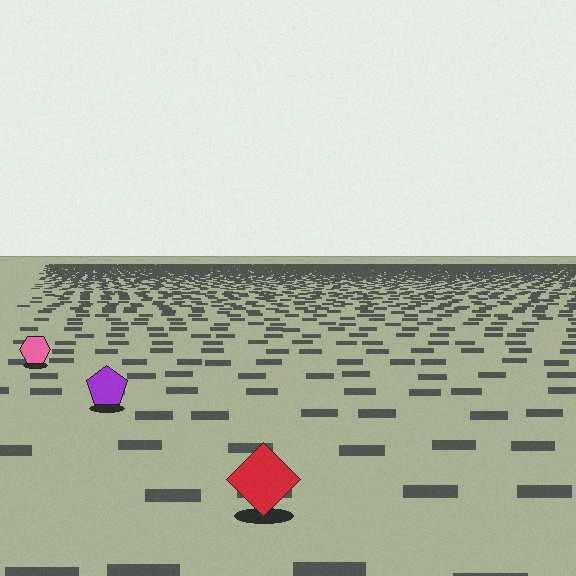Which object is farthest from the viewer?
The pink hexagon is farthest from the viewer. It appears smaller and the ground texture around it is denser.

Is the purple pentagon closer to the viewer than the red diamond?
No. The red diamond is closer — you can tell from the texture gradient: the ground texture is coarser near it.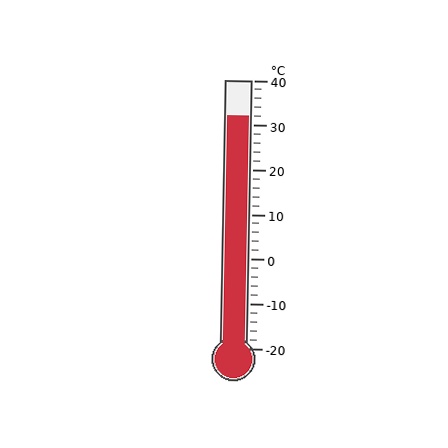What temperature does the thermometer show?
The thermometer shows approximately 32°C.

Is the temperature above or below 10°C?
The temperature is above 10°C.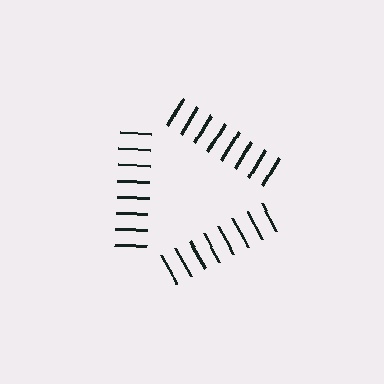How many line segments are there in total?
24 — 8 along each of the 3 edges.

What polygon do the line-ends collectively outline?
An illusory triangle — the line segments terminate on its edges but no continuous stroke is drawn.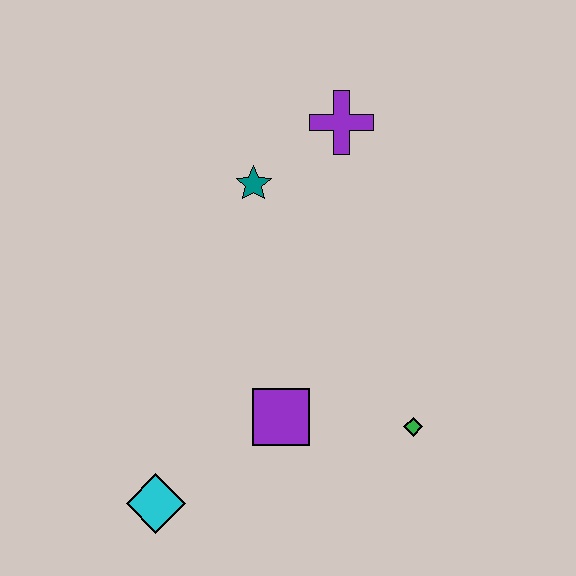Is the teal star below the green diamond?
No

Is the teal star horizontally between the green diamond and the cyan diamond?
Yes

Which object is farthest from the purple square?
The purple cross is farthest from the purple square.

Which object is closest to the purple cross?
The teal star is closest to the purple cross.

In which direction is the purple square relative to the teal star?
The purple square is below the teal star.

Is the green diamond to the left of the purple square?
No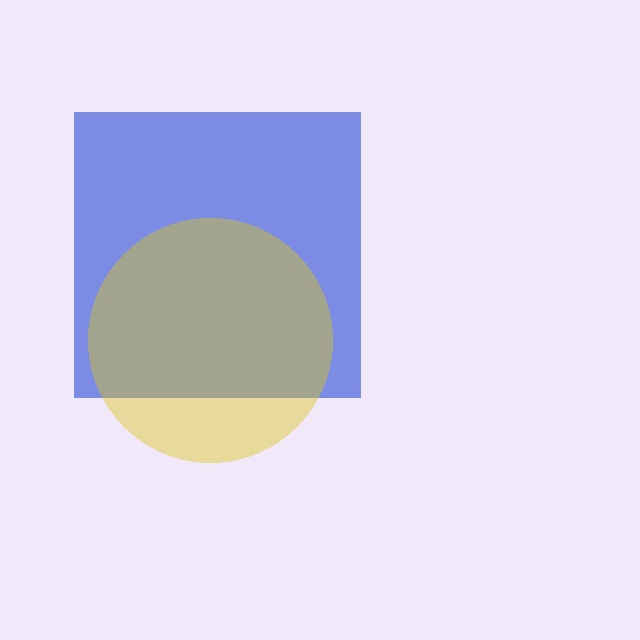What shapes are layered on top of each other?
The layered shapes are: a blue square, a yellow circle.